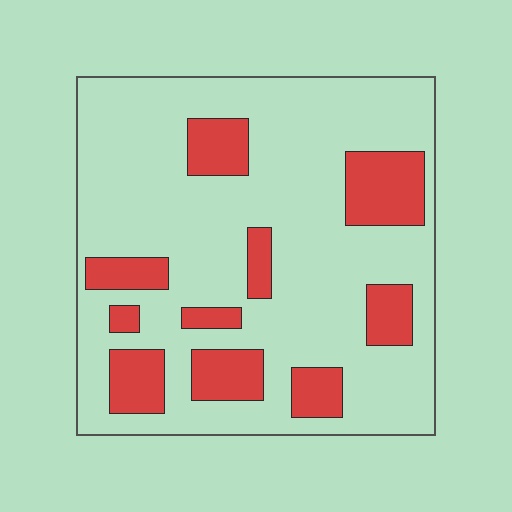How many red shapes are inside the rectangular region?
10.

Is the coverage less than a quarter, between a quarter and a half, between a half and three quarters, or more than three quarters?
Less than a quarter.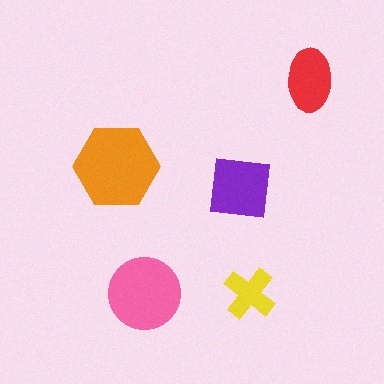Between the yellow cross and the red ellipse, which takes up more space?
The red ellipse.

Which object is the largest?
The orange hexagon.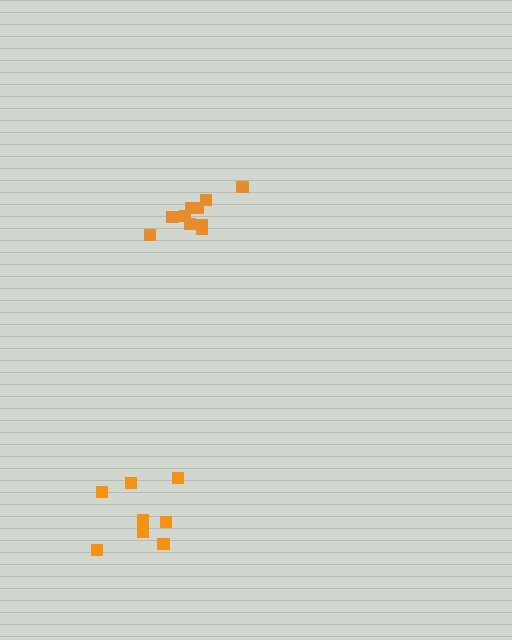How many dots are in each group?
Group 1: 8 dots, Group 2: 10 dots (18 total).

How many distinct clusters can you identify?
There are 2 distinct clusters.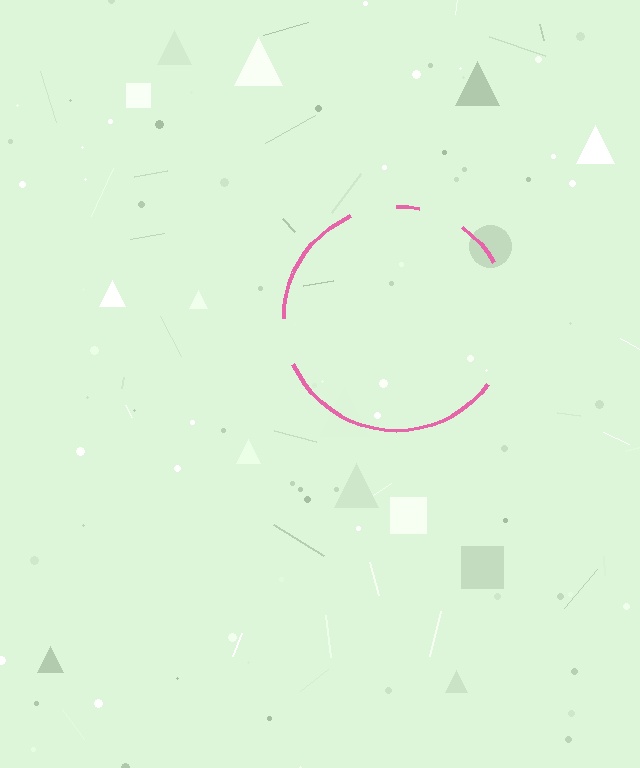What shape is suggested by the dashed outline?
The dashed outline suggests a circle.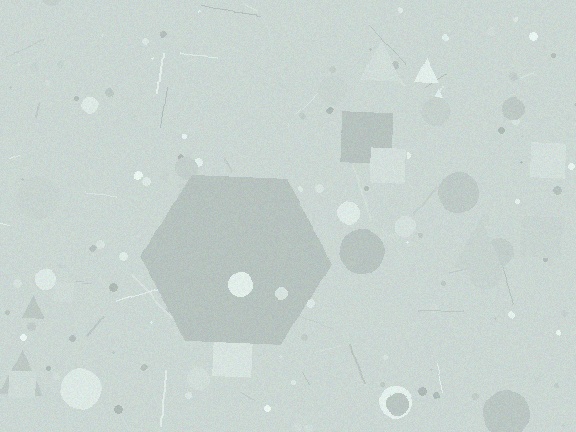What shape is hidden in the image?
A hexagon is hidden in the image.